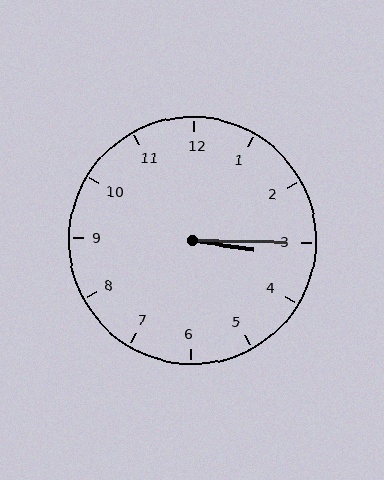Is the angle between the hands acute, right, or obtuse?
It is acute.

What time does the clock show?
3:15.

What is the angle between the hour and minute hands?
Approximately 8 degrees.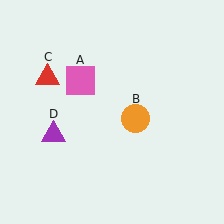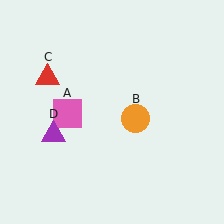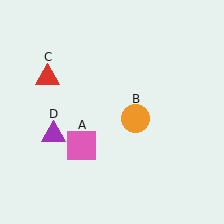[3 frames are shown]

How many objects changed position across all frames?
1 object changed position: pink square (object A).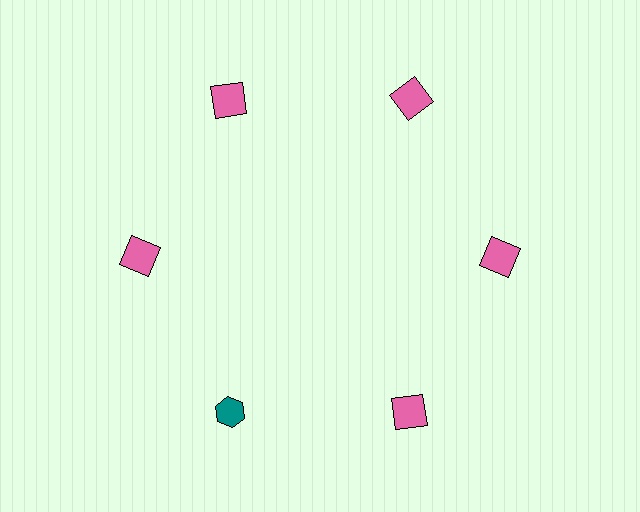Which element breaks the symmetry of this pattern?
The teal hexagon at roughly the 7 o'clock position breaks the symmetry. All other shapes are pink squares.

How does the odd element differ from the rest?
It differs in both color (teal instead of pink) and shape (hexagon instead of square).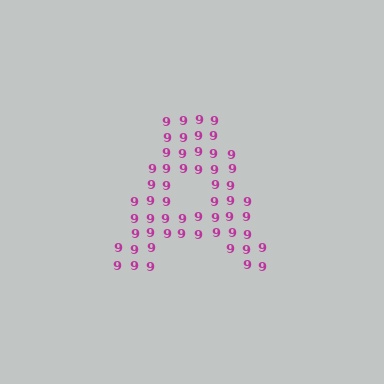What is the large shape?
The large shape is the letter A.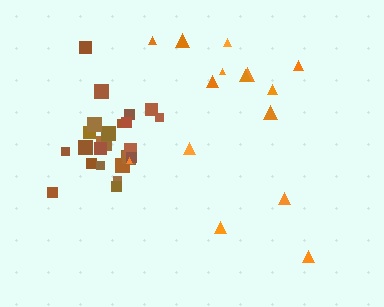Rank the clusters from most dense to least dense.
brown, orange.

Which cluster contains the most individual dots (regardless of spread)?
Brown (26).